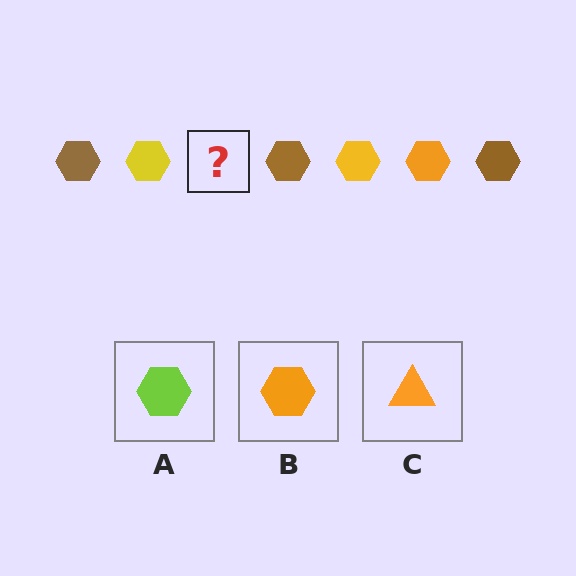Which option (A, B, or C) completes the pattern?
B.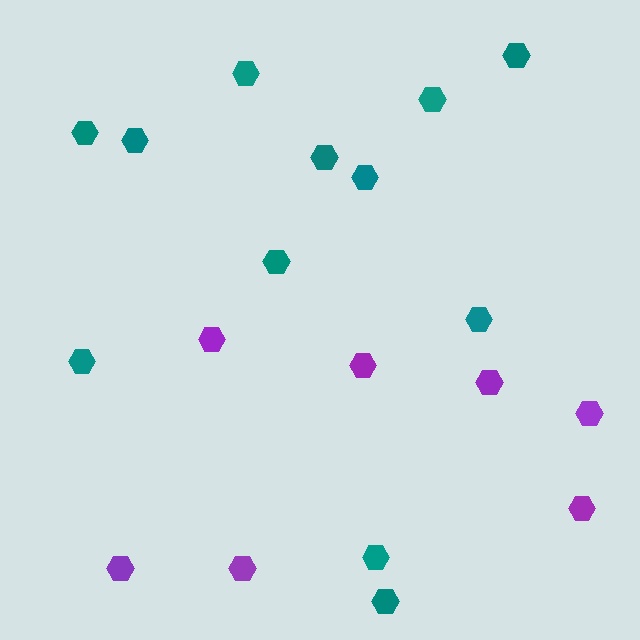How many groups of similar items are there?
There are 2 groups: one group of purple hexagons (7) and one group of teal hexagons (12).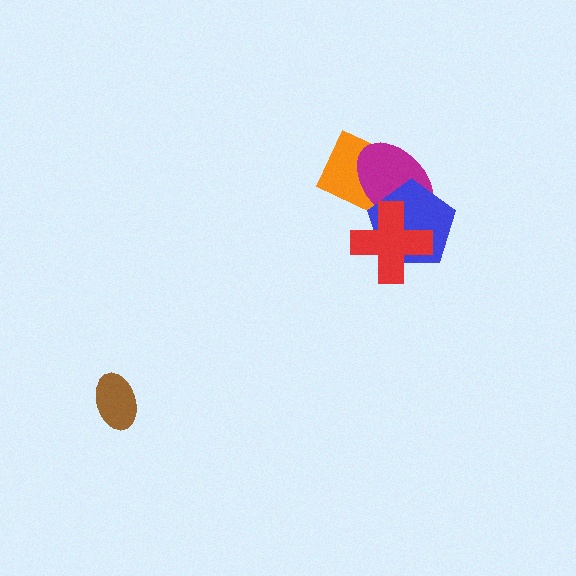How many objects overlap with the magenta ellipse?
3 objects overlap with the magenta ellipse.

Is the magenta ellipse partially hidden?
Yes, it is partially covered by another shape.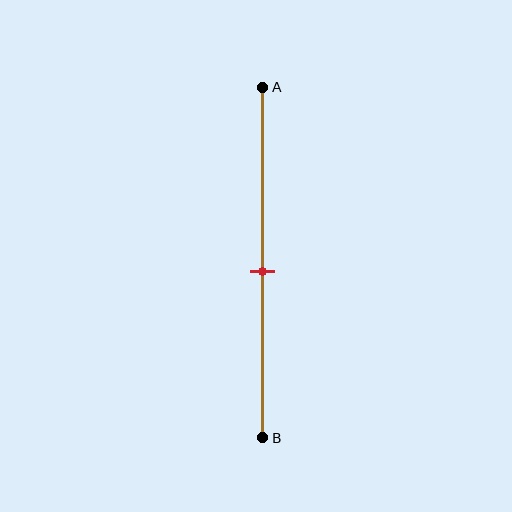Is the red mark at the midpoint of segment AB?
Yes, the mark is approximately at the midpoint.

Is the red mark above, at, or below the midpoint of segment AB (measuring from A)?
The red mark is approximately at the midpoint of segment AB.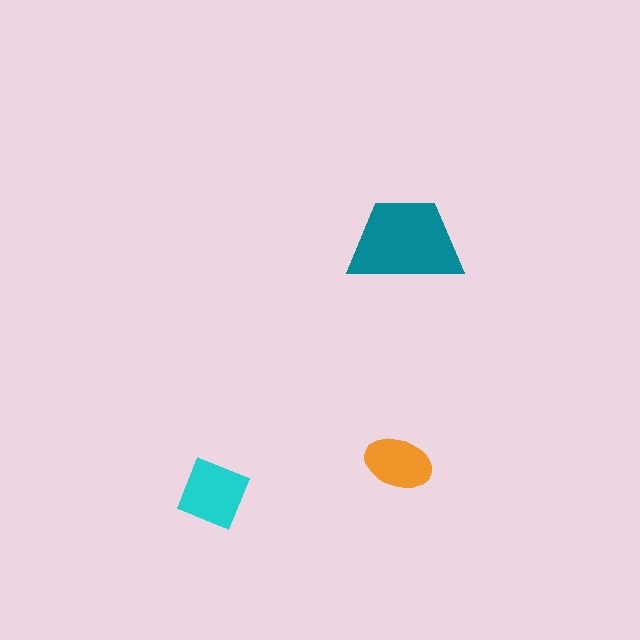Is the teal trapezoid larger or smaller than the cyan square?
Larger.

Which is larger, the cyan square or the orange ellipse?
The cyan square.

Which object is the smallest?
The orange ellipse.